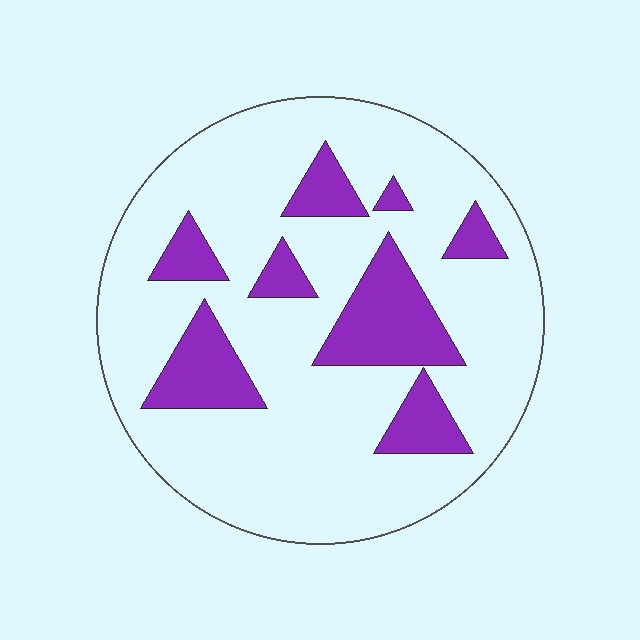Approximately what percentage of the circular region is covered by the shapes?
Approximately 20%.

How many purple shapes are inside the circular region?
8.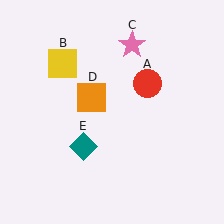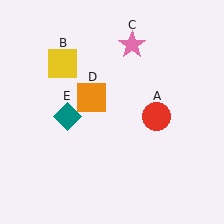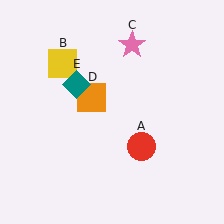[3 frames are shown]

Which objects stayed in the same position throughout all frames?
Yellow square (object B) and pink star (object C) and orange square (object D) remained stationary.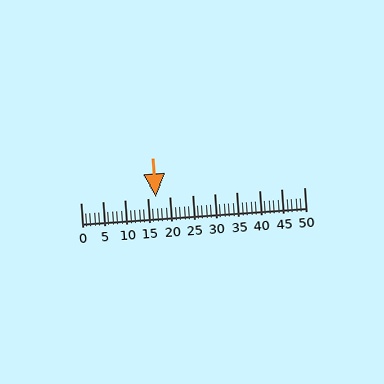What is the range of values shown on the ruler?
The ruler shows values from 0 to 50.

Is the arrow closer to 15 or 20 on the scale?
The arrow is closer to 15.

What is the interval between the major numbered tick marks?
The major tick marks are spaced 5 units apart.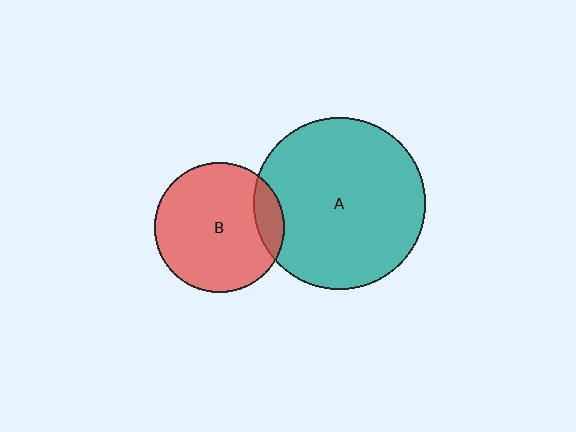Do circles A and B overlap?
Yes.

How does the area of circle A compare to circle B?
Approximately 1.7 times.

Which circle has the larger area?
Circle A (teal).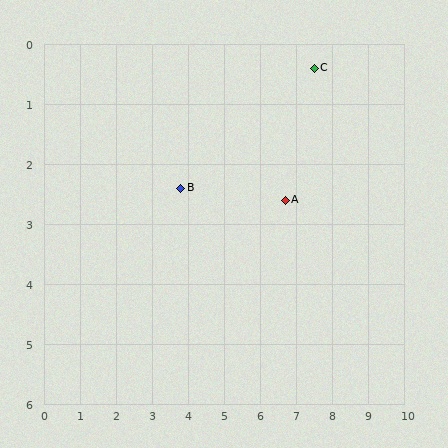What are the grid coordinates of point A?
Point A is at approximately (6.7, 2.6).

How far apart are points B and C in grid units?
Points B and C are about 4.2 grid units apart.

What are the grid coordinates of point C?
Point C is at approximately (7.5, 0.4).